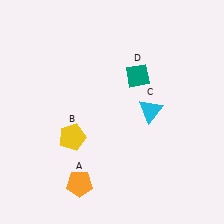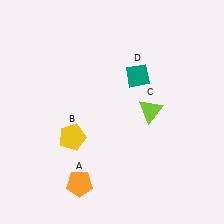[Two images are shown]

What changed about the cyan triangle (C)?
In Image 1, C is cyan. In Image 2, it changed to lime.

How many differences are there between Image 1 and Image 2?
There is 1 difference between the two images.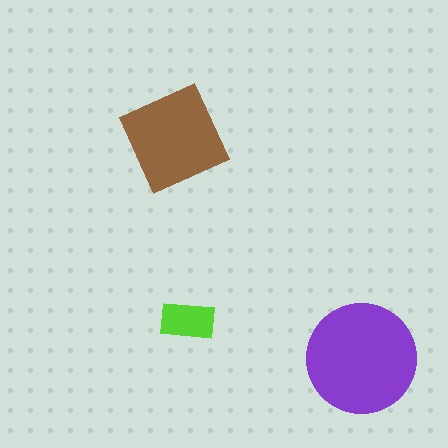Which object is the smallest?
The lime rectangle.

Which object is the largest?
The purple circle.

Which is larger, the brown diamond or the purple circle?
The purple circle.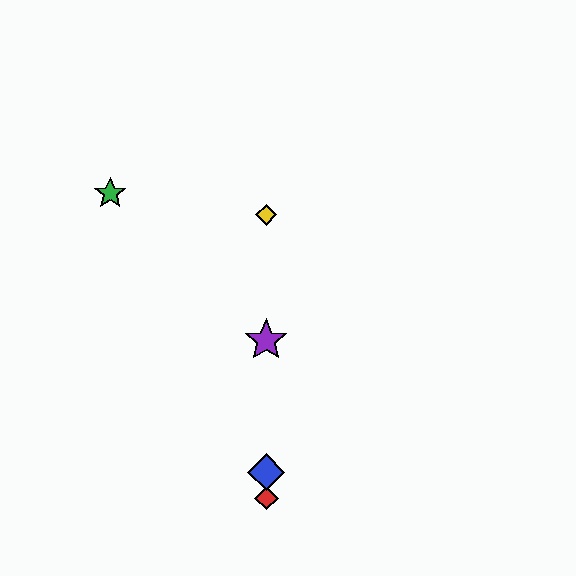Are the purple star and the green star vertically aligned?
No, the purple star is at x≈266 and the green star is at x≈110.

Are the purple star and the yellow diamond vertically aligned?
Yes, both are at x≈266.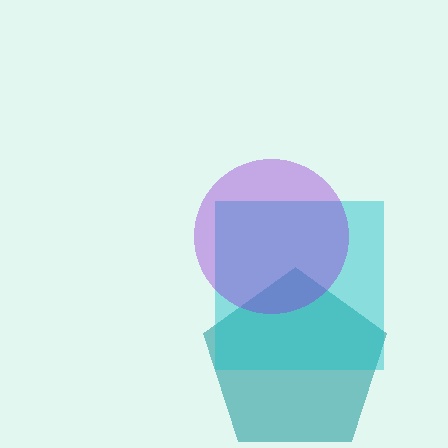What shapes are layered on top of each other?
The layered shapes are: a teal pentagon, a cyan square, a purple circle.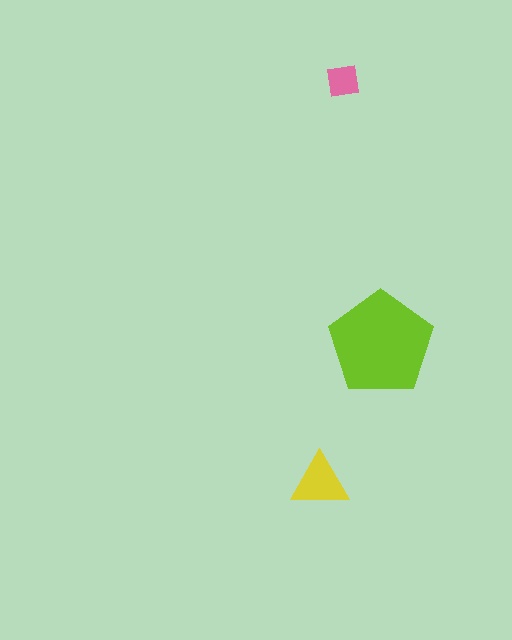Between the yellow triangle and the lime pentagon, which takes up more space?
The lime pentagon.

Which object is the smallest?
The pink square.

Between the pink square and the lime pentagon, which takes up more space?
The lime pentagon.